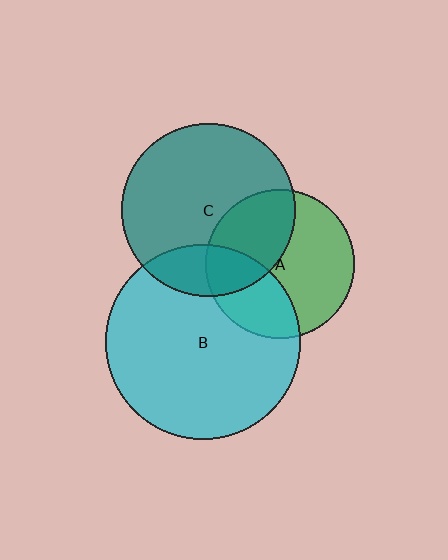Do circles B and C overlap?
Yes.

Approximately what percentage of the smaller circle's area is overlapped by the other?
Approximately 20%.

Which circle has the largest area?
Circle B (cyan).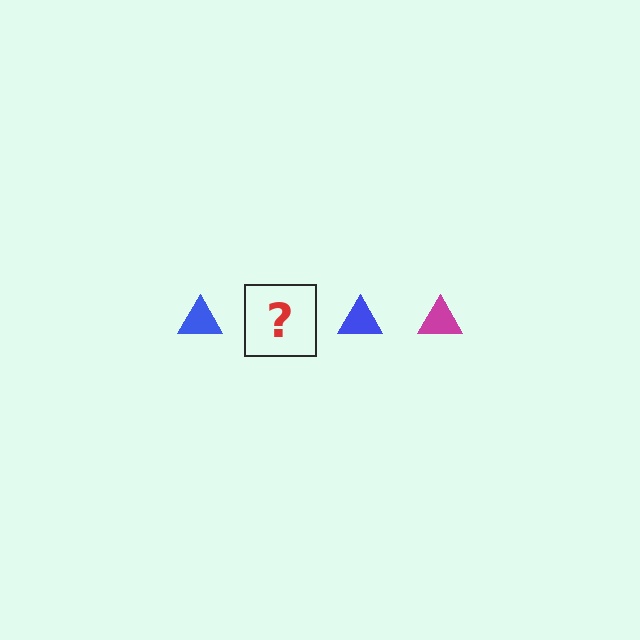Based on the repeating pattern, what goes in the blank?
The blank should be a magenta triangle.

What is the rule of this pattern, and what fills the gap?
The rule is that the pattern cycles through blue, magenta triangles. The gap should be filled with a magenta triangle.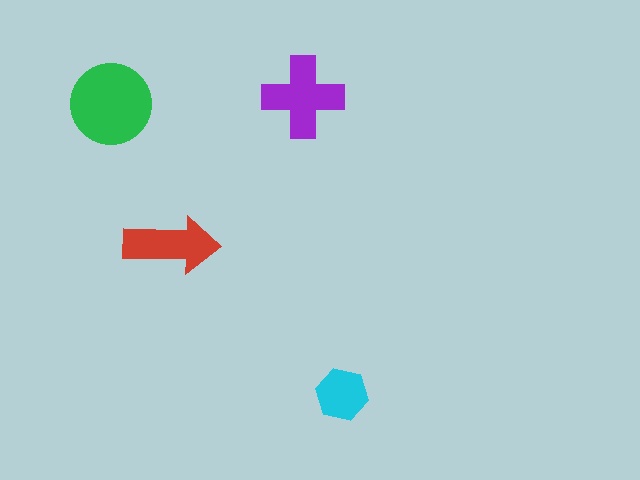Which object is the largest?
The green circle.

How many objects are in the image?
There are 4 objects in the image.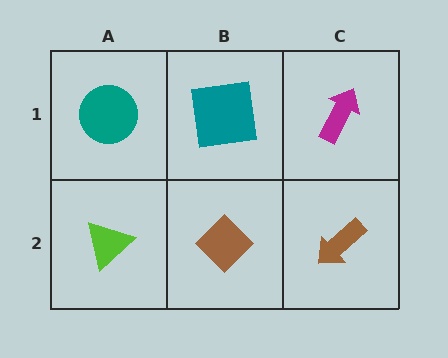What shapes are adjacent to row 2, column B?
A teal square (row 1, column B), a lime triangle (row 2, column A), a brown arrow (row 2, column C).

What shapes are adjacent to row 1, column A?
A lime triangle (row 2, column A), a teal square (row 1, column B).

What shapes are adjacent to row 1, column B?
A brown diamond (row 2, column B), a teal circle (row 1, column A), a magenta arrow (row 1, column C).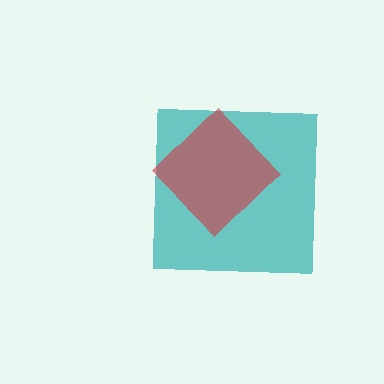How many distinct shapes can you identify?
There are 2 distinct shapes: a teal square, a red diamond.